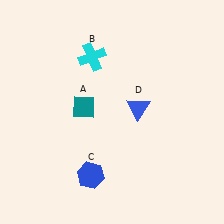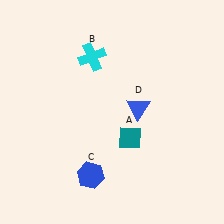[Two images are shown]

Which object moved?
The teal diamond (A) moved right.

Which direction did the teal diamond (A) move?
The teal diamond (A) moved right.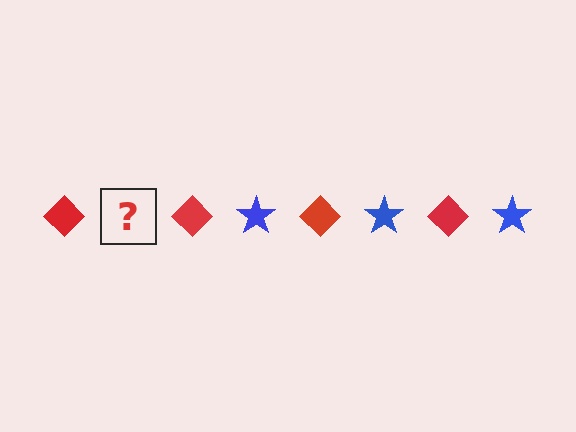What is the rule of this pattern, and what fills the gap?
The rule is that the pattern alternates between red diamond and blue star. The gap should be filled with a blue star.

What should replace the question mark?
The question mark should be replaced with a blue star.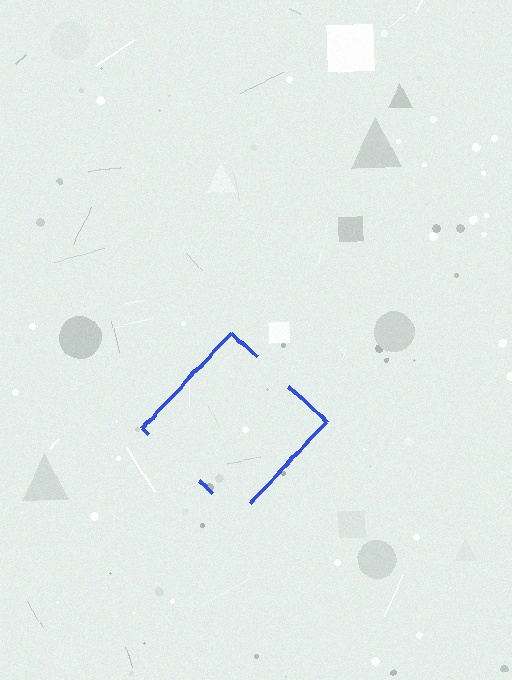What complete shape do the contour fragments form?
The contour fragments form a diamond.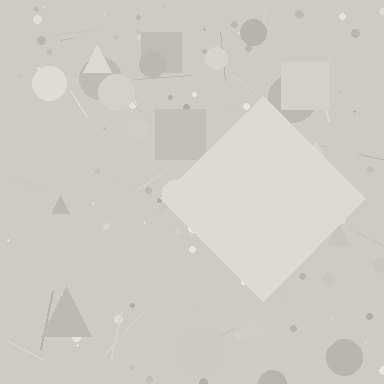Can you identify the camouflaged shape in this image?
The camouflaged shape is a diamond.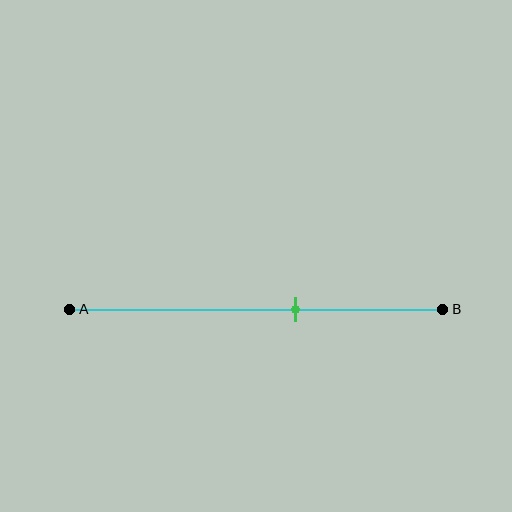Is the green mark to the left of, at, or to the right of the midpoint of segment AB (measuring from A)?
The green mark is to the right of the midpoint of segment AB.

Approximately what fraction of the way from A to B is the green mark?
The green mark is approximately 60% of the way from A to B.